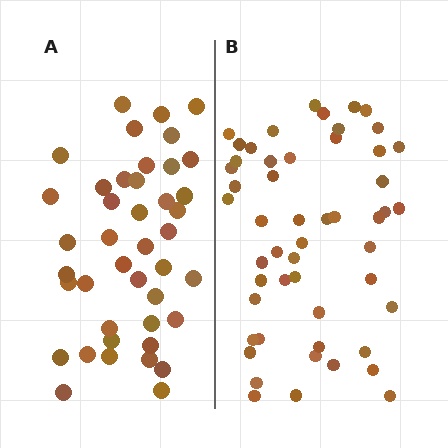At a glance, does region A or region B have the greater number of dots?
Region B (the right region) has more dots.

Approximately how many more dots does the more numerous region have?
Region B has roughly 10 or so more dots than region A.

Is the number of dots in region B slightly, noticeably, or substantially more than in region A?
Region B has only slightly more — the two regions are fairly close. The ratio is roughly 1.2 to 1.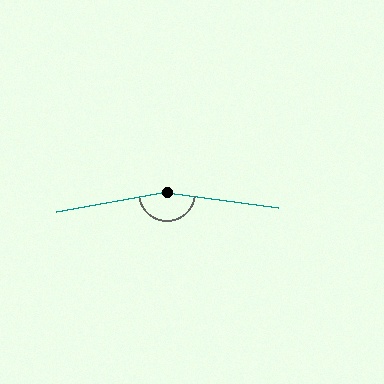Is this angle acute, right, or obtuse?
It is obtuse.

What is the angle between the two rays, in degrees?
Approximately 163 degrees.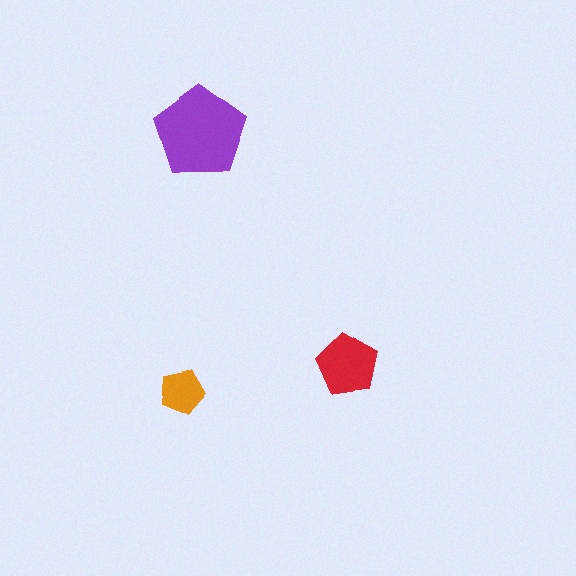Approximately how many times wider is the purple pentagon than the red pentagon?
About 1.5 times wider.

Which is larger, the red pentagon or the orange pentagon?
The red one.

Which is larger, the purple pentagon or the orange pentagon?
The purple one.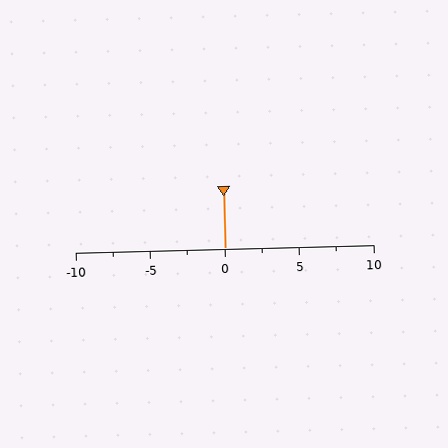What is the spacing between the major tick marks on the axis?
The major ticks are spaced 5 apart.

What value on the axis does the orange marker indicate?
The marker indicates approximately 0.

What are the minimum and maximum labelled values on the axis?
The axis runs from -10 to 10.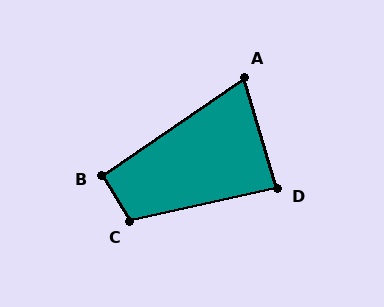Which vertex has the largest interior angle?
C, at approximately 108 degrees.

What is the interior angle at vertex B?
Approximately 94 degrees (approximately right).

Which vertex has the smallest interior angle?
A, at approximately 72 degrees.